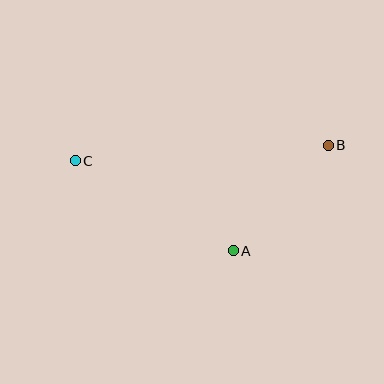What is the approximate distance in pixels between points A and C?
The distance between A and C is approximately 182 pixels.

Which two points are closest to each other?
Points A and B are closest to each other.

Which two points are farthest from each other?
Points B and C are farthest from each other.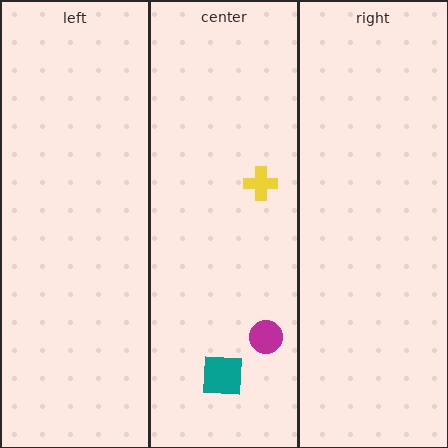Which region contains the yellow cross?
The center region.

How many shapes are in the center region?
3.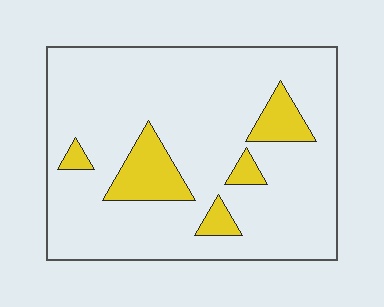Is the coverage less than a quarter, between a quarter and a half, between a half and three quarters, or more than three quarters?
Less than a quarter.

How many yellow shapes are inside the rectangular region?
5.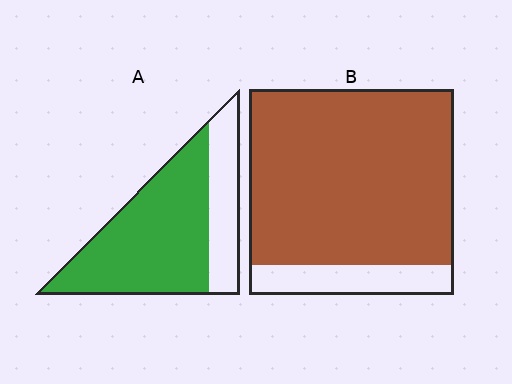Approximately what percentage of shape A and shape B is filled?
A is approximately 70% and B is approximately 85%.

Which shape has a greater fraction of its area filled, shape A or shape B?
Shape B.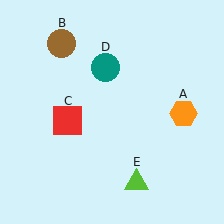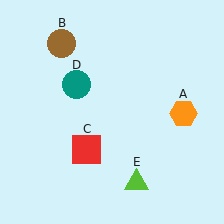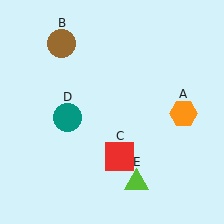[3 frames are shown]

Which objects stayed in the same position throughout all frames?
Orange hexagon (object A) and brown circle (object B) and lime triangle (object E) remained stationary.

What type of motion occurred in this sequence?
The red square (object C), teal circle (object D) rotated counterclockwise around the center of the scene.